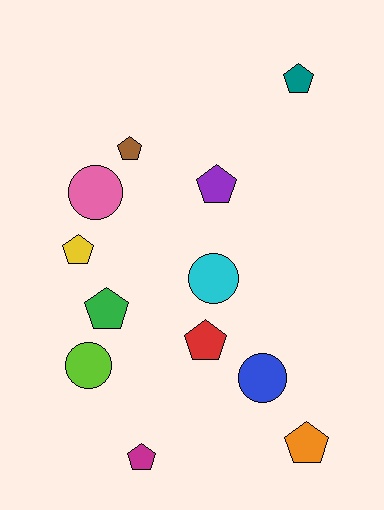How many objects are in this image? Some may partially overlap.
There are 12 objects.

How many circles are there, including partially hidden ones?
There are 4 circles.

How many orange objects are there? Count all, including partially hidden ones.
There is 1 orange object.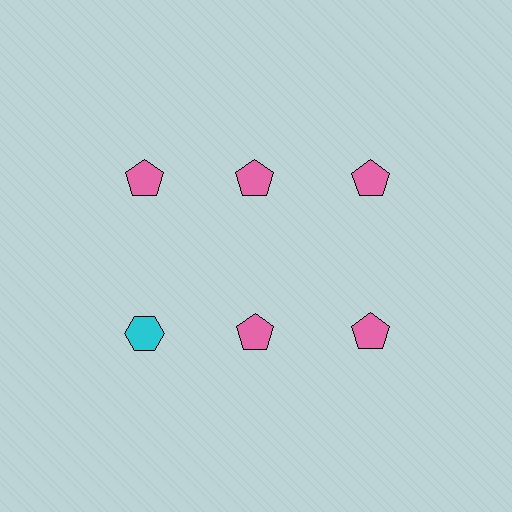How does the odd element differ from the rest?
It differs in both color (cyan instead of pink) and shape (hexagon instead of pentagon).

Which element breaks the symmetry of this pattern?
The cyan hexagon in the second row, leftmost column breaks the symmetry. All other shapes are pink pentagons.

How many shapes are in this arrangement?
There are 6 shapes arranged in a grid pattern.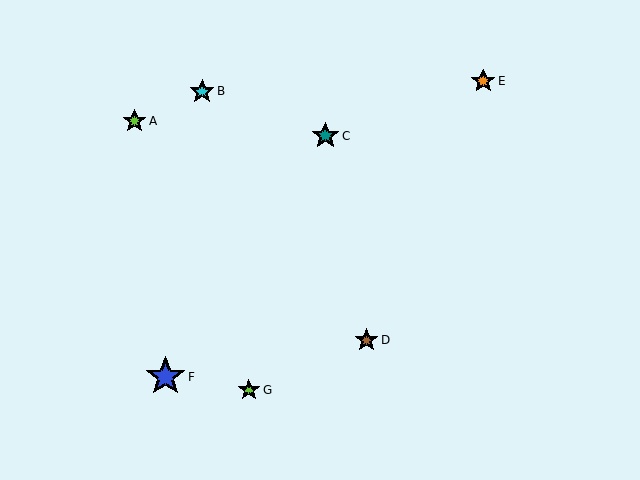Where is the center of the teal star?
The center of the teal star is at (325, 136).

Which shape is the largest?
The blue star (labeled F) is the largest.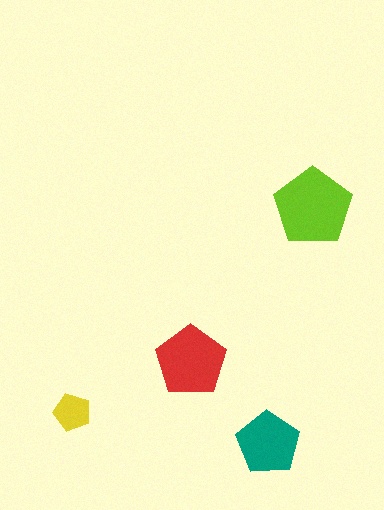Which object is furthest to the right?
The lime pentagon is rightmost.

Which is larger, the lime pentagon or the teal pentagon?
The lime one.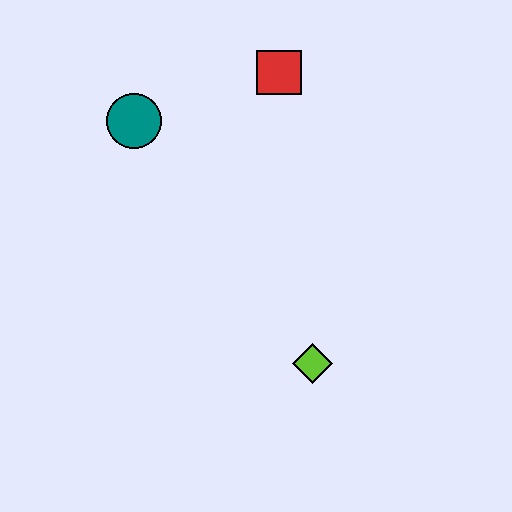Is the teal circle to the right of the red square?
No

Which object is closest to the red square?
The teal circle is closest to the red square.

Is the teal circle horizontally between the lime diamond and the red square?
No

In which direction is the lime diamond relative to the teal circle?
The lime diamond is below the teal circle.